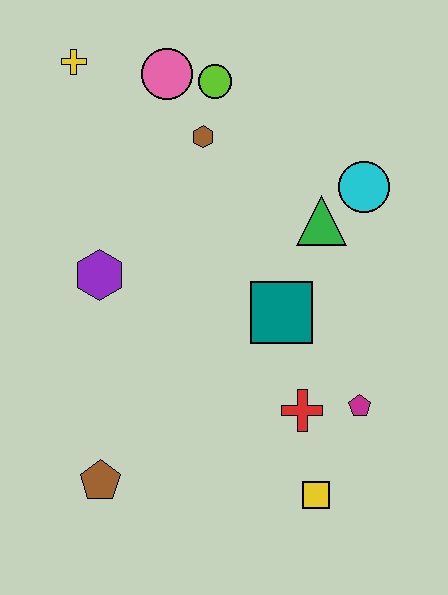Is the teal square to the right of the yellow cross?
Yes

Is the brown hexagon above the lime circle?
No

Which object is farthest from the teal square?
The yellow cross is farthest from the teal square.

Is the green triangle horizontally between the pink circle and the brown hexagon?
No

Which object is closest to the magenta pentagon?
The red cross is closest to the magenta pentagon.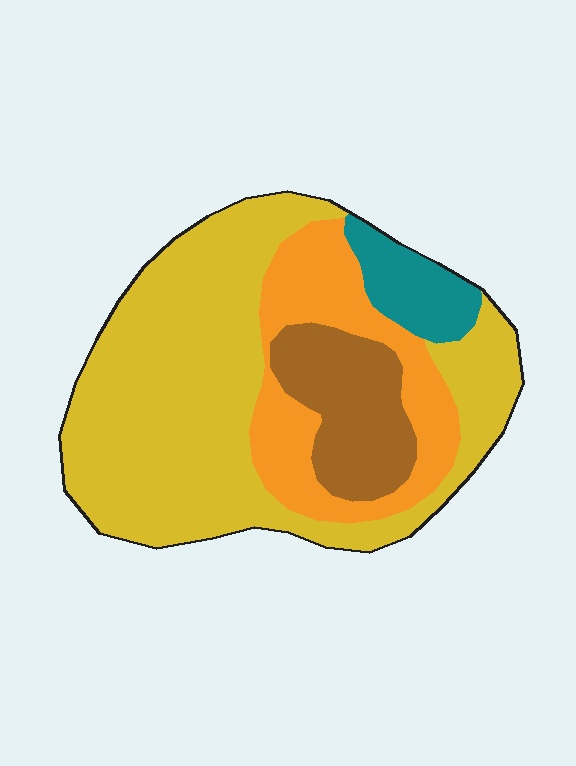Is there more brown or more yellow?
Yellow.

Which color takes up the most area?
Yellow, at roughly 55%.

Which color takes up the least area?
Teal, at roughly 10%.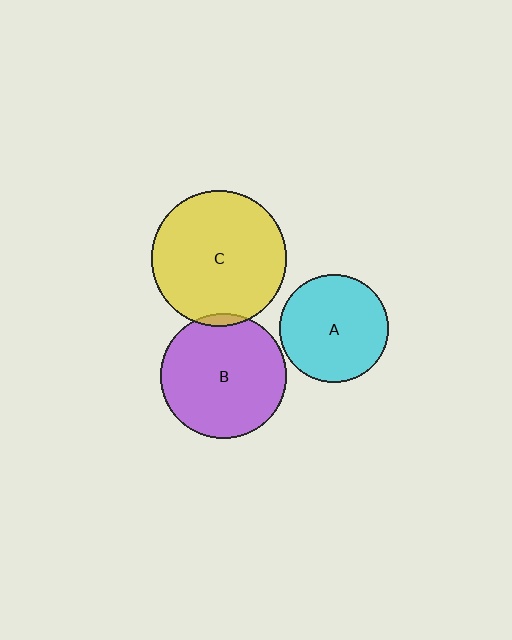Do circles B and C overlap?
Yes.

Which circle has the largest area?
Circle C (yellow).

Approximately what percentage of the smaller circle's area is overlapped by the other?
Approximately 5%.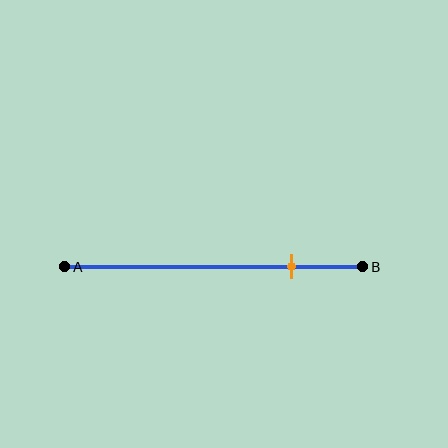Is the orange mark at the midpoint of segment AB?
No, the mark is at about 75% from A, not at the 50% midpoint.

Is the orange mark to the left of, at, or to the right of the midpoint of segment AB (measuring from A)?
The orange mark is to the right of the midpoint of segment AB.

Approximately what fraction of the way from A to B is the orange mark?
The orange mark is approximately 75% of the way from A to B.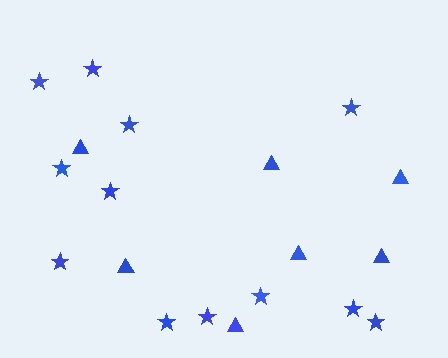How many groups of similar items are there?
There are 2 groups: one group of triangles (7) and one group of stars (12).